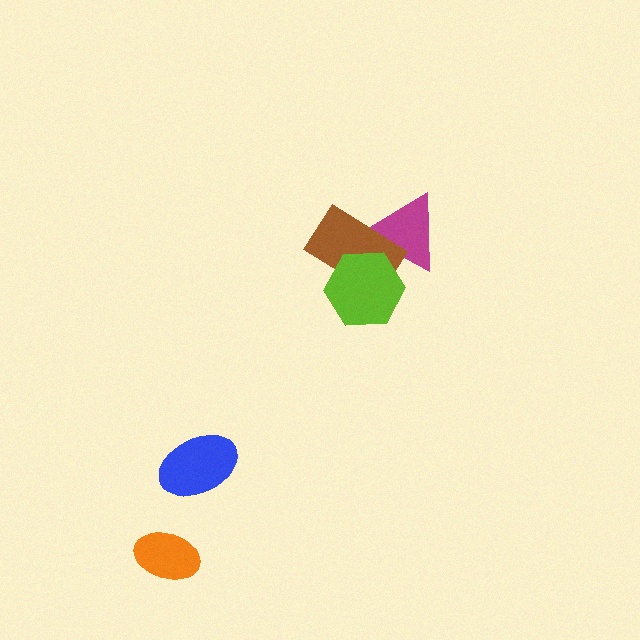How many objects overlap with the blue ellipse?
0 objects overlap with the blue ellipse.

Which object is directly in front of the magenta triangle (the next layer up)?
The brown rectangle is directly in front of the magenta triangle.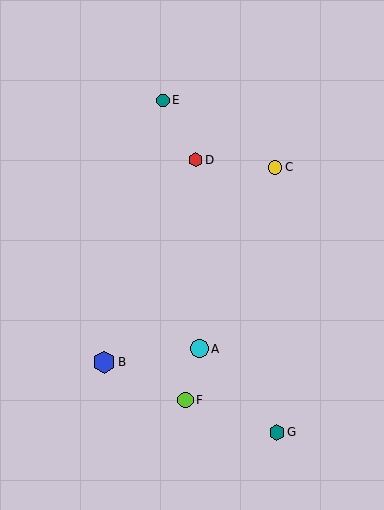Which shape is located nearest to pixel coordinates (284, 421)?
The teal hexagon (labeled G) at (277, 432) is nearest to that location.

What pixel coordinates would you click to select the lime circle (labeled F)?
Click at (185, 400) to select the lime circle F.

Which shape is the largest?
The blue hexagon (labeled B) is the largest.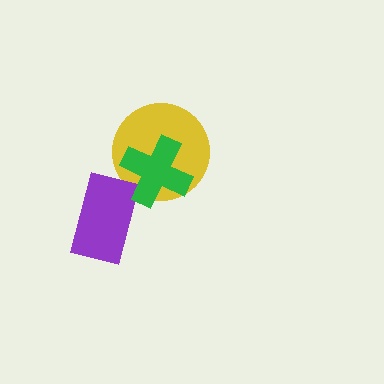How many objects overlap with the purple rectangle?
0 objects overlap with the purple rectangle.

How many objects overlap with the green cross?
1 object overlaps with the green cross.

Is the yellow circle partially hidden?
Yes, it is partially covered by another shape.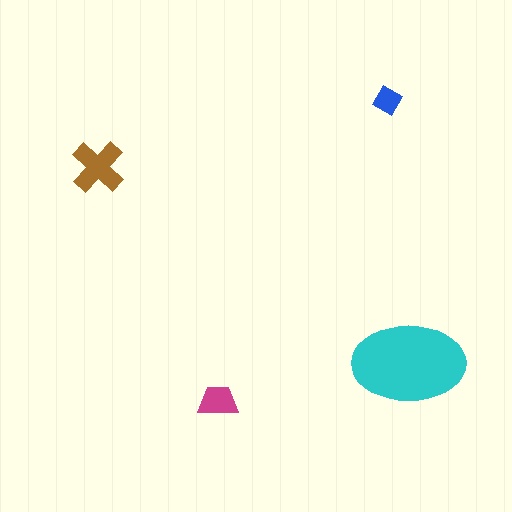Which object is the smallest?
The blue diamond.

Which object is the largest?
The cyan ellipse.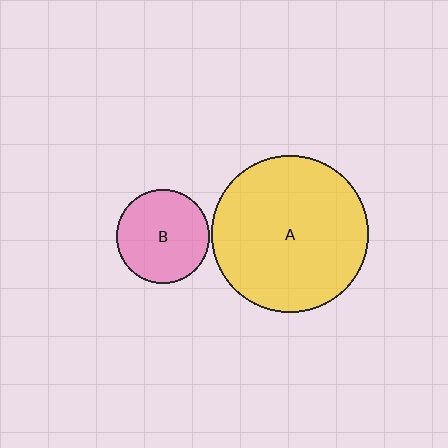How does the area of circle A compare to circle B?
Approximately 2.8 times.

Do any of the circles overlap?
No, none of the circles overlap.